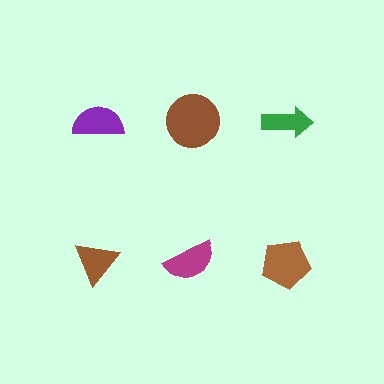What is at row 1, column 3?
A green arrow.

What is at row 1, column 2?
A brown circle.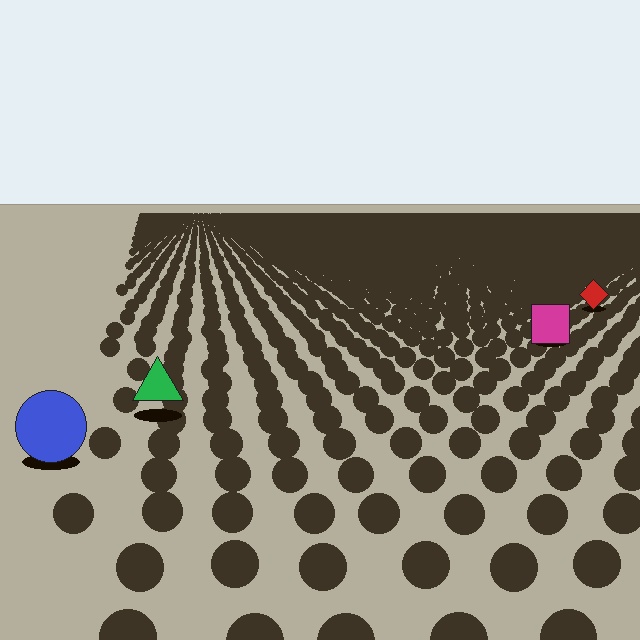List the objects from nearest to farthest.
From nearest to farthest: the blue circle, the green triangle, the magenta square, the red diamond.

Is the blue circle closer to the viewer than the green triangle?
Yes. The blue circle is closer — you can tell from the texture gradient: the ground texture is coarser near it.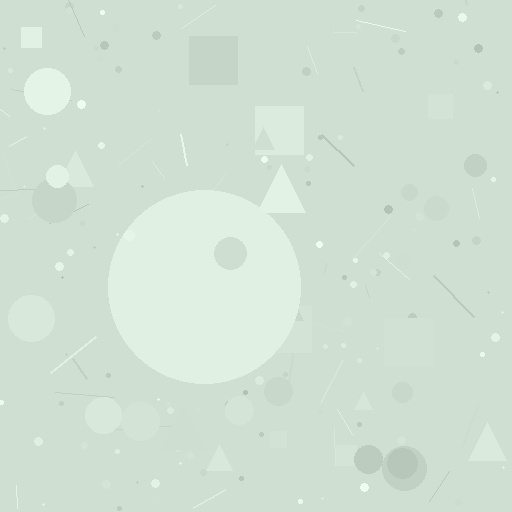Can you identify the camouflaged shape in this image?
The camouflaged shape is a circle.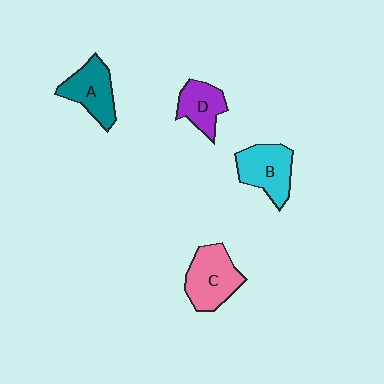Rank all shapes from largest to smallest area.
From largest to smallest: C (pink), B (cyan), A (teal), D (purple).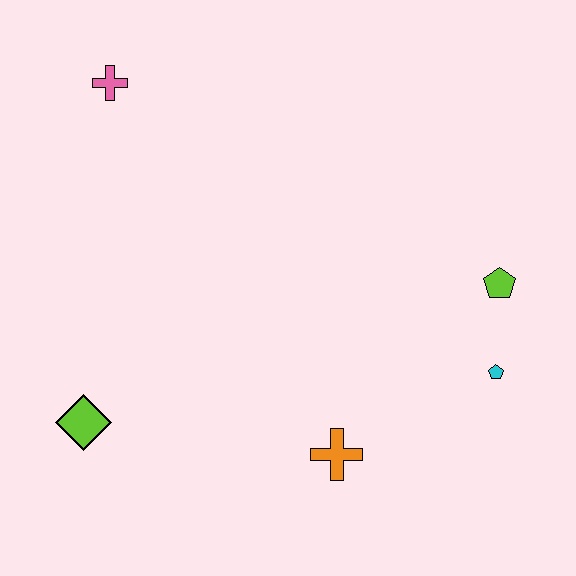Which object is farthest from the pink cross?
The cyan pentagon is farthest from the pink cross.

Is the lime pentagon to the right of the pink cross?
Yes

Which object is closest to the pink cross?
The lime diamond is closest to the pink cross.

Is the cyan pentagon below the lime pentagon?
Yes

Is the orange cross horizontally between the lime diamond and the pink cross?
No